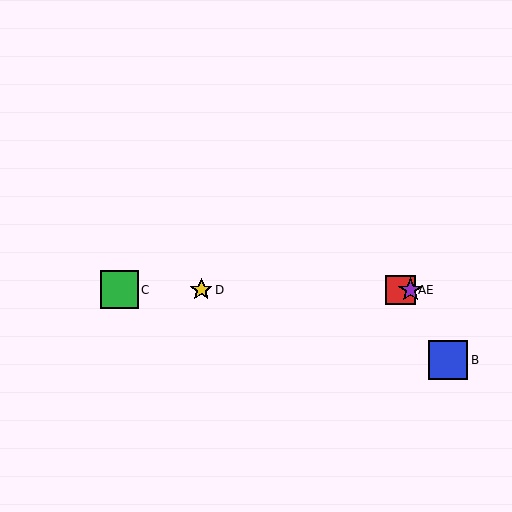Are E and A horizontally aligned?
Yes, both are at y≈290.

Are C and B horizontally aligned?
No, C is at y≈290 and B is at y≈360.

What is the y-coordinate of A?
Object A is at y≈290.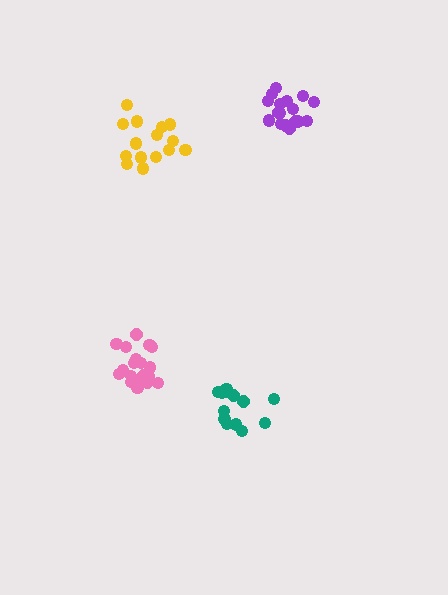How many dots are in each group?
Group 1: 19 dots, Group 2: 15 dots, Group 3: 14 dots, Group 4: 18 dots (66 total).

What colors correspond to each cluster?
The clusters are colored: pink, yellow, teal, purple.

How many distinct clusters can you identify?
There are 4 distinct clusters.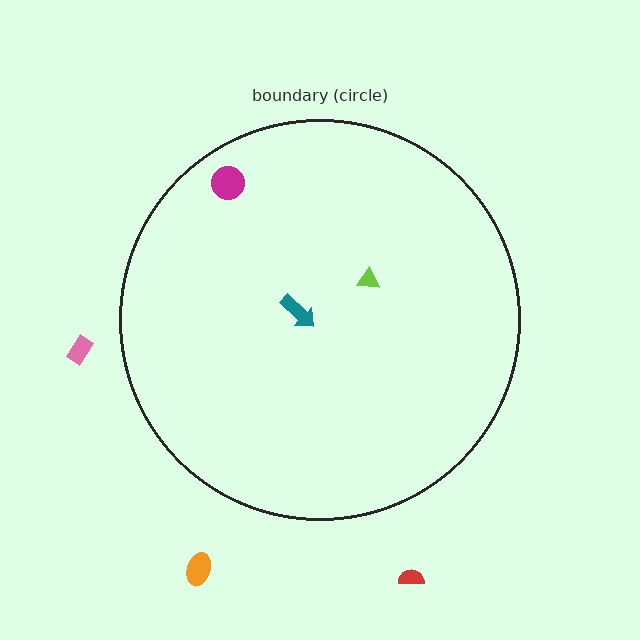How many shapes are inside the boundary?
3 inside, 3 outside.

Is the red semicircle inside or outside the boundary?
Outside.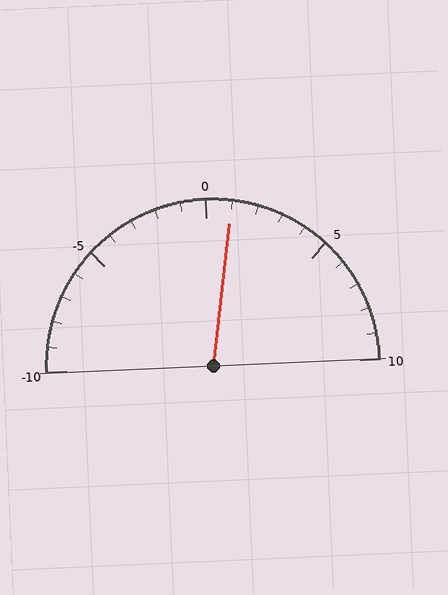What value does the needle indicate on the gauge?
The needle indicates approximately 1.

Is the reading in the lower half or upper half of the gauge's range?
The reading is in the upper half of the range (-10 to 10).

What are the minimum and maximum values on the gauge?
The gauge ranges from -10 to 10.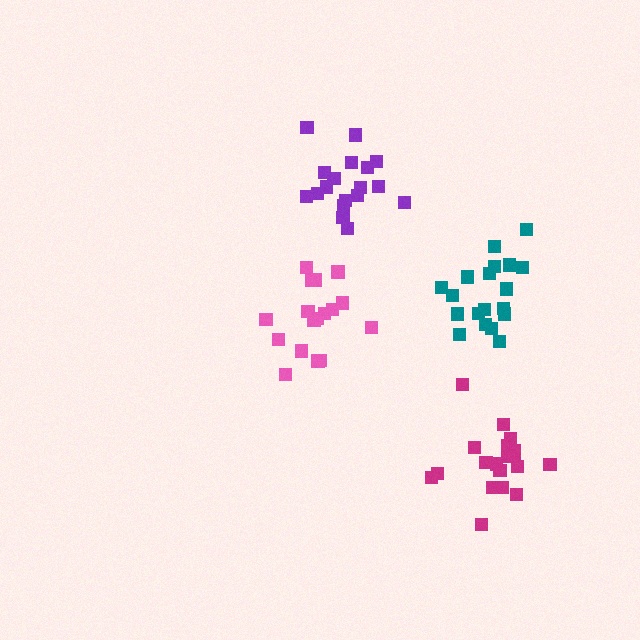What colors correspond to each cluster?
The clusters are colored: purple, teal, pink, magenta.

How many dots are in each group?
Group 1: 18 dots, Group 2: 19 dots, Group 3: 17 dots, Group 4: 20 dots (74 total).